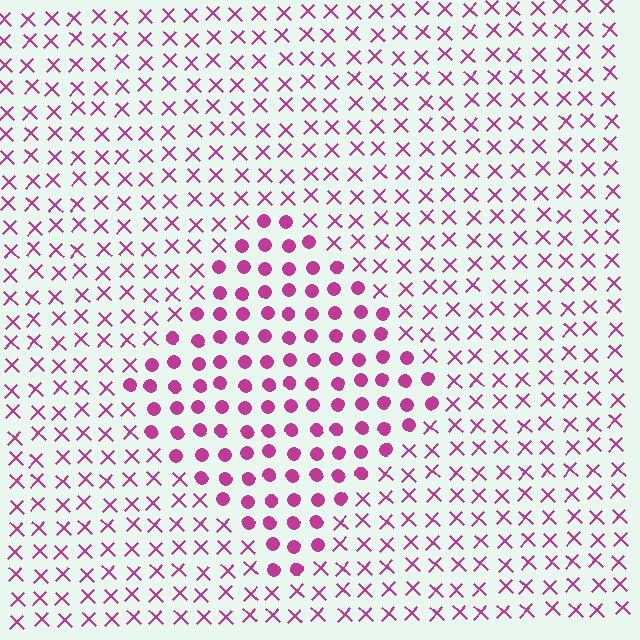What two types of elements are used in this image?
The image uses circles inside the diamond region and X marks outside it.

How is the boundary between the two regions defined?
The boundary is defined by a change in element shape: circles inside vs. X marks outside. All elements share the same color and spacing.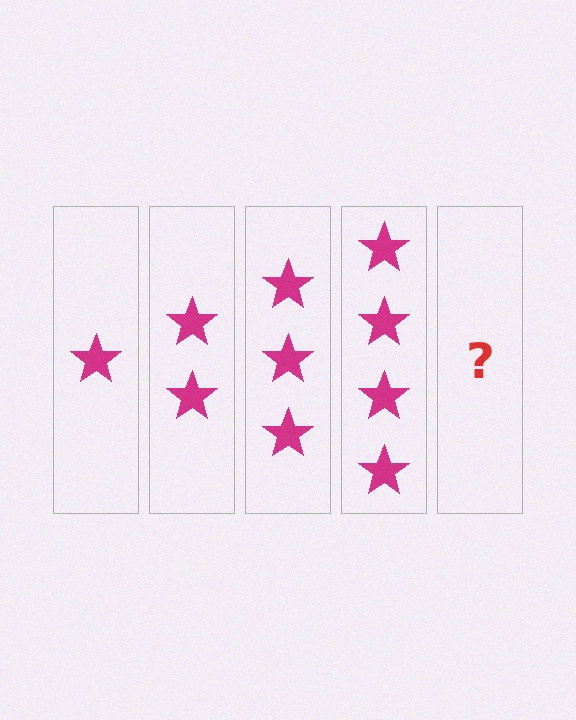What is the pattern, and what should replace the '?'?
The pattern is that each step adds one more star. The '?' should be 5 stars.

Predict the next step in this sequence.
The next step is 5 stars.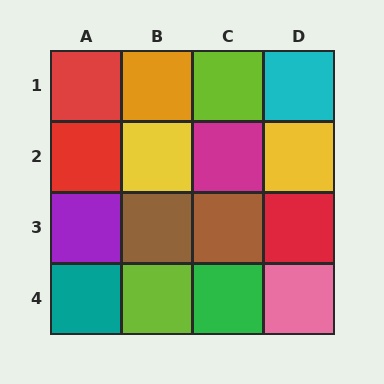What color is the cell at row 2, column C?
Magenta.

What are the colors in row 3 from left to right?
Purple, brown, brown, red.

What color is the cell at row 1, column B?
Orange.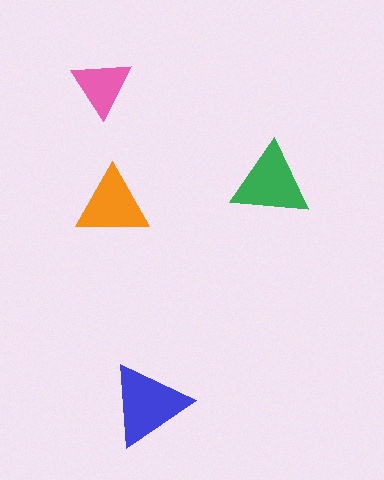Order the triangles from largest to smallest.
the blue one, the green one, the orange one, the pink one.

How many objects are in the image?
There are 4 objects in the image.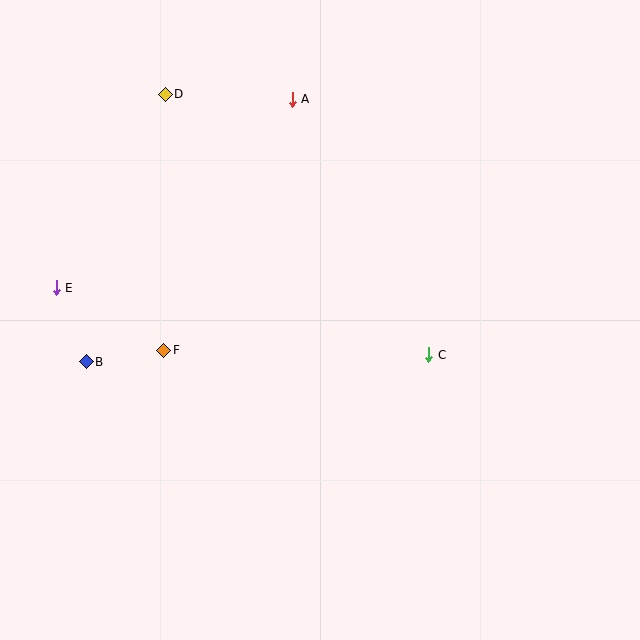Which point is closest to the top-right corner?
Point A is closest to the top-right corner.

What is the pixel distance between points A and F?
The distance between A and F is 282 pixels.